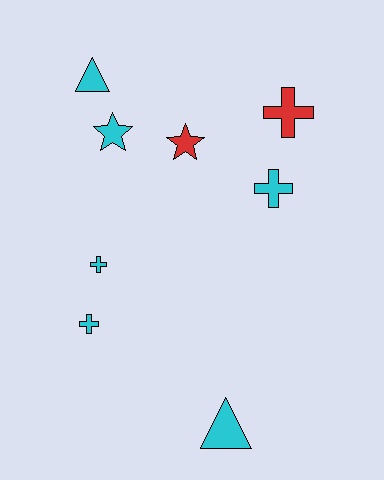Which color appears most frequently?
Cyan, with 6 objects.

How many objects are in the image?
There are 8 objects.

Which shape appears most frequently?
Cross, with 4 objects.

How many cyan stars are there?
There is 1 cyan star.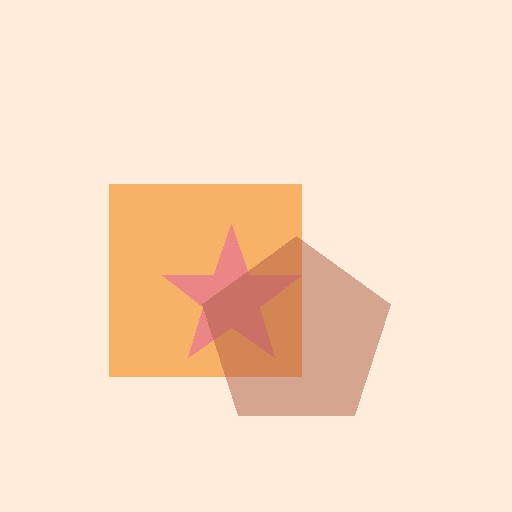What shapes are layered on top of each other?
The layered shapes are: an orange square, a pink star, a brown pentagon.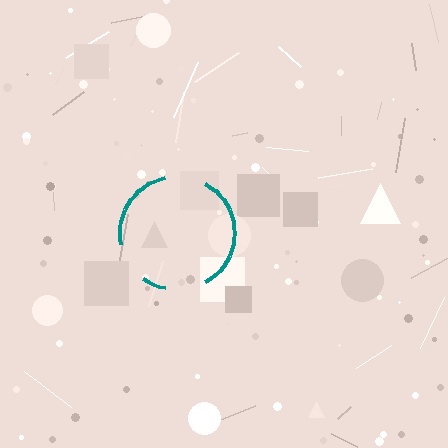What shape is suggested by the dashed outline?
The dashed outline suggests a circle.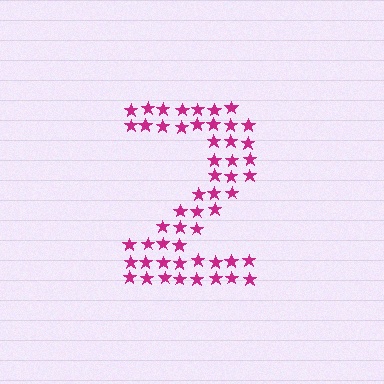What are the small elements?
The small elements are stars.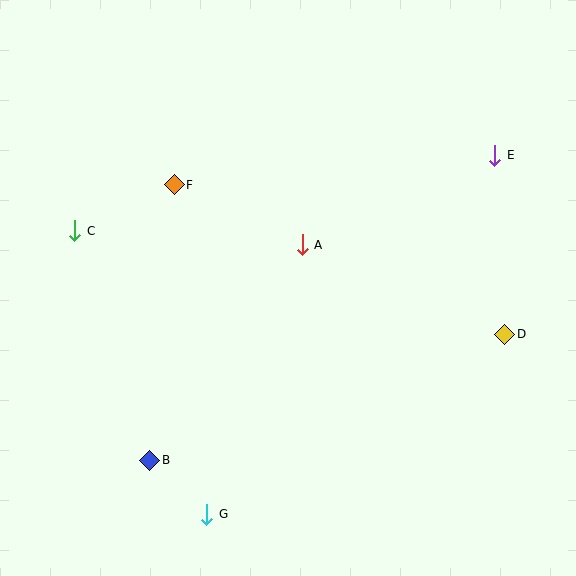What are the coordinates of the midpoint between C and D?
The midpoint between C and D is at (290, 283).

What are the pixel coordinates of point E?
Point E is at (495, 155).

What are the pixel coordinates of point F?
Point F is at (174, 185).